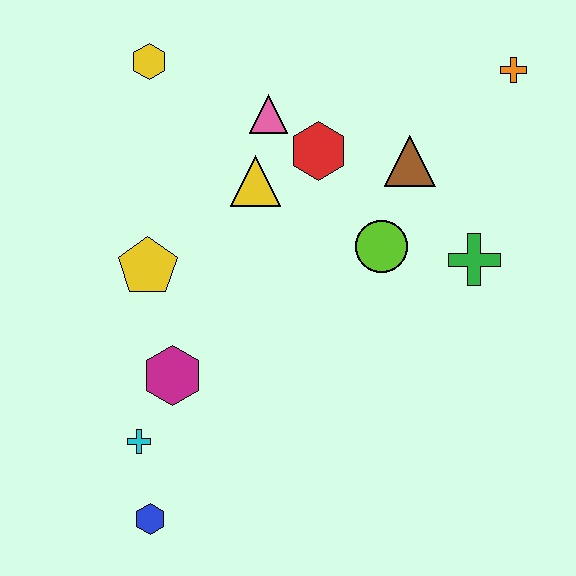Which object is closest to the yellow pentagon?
The magenta hexagon is closest to the yellow pentagon.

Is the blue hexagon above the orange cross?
No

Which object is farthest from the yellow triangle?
The blue hexagon is farthest from the yellow triangle.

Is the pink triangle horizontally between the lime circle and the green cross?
No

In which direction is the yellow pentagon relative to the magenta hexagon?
The yellow pentagon is above the magenta hexagon.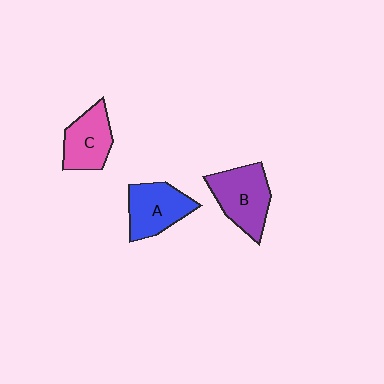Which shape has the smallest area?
Shape C (pink).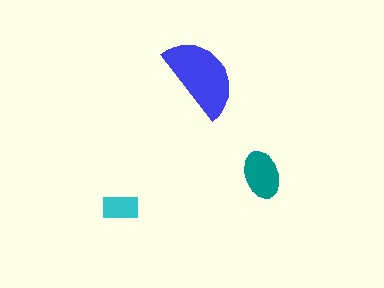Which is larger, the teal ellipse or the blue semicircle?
The blue semicircle.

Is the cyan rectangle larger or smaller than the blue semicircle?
Smaller.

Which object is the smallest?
The cyan rectangle.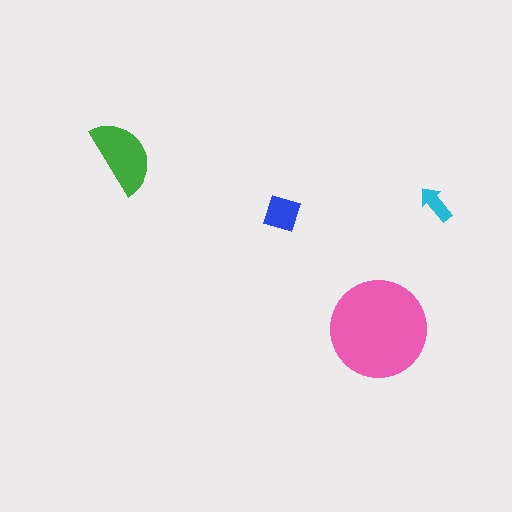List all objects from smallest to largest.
The cyan arrow, the blue diamond, the green semicircle, the pink circle.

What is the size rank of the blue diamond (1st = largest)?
3rd.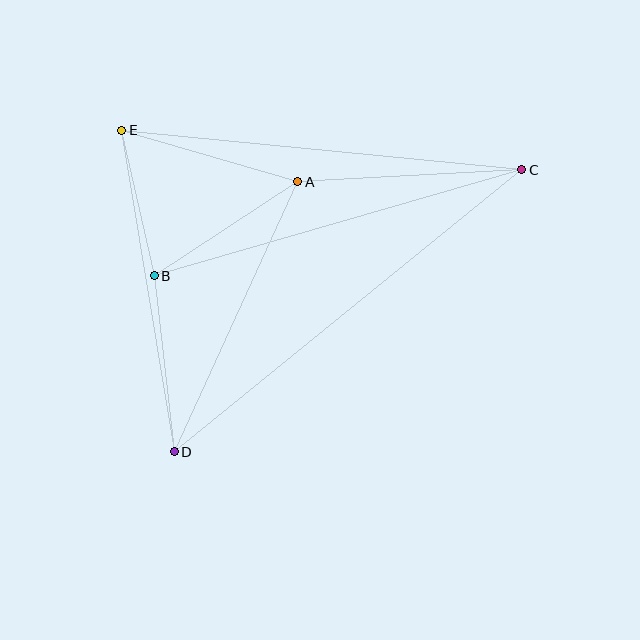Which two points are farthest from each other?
Points C and D are farthest from each other.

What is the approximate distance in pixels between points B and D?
The distance between B and D is approximately 177 pixels.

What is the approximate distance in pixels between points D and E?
The distance between D and E is approximately 326 pixels.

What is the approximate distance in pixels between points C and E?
The distance between C and E is approximately 402 pixels.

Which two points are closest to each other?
Points B and E are closest to each other.